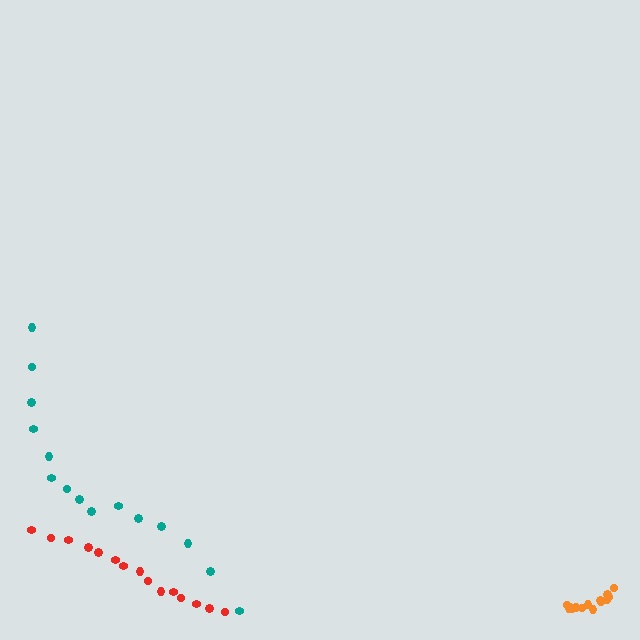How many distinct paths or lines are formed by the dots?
There are 3 distinct paths.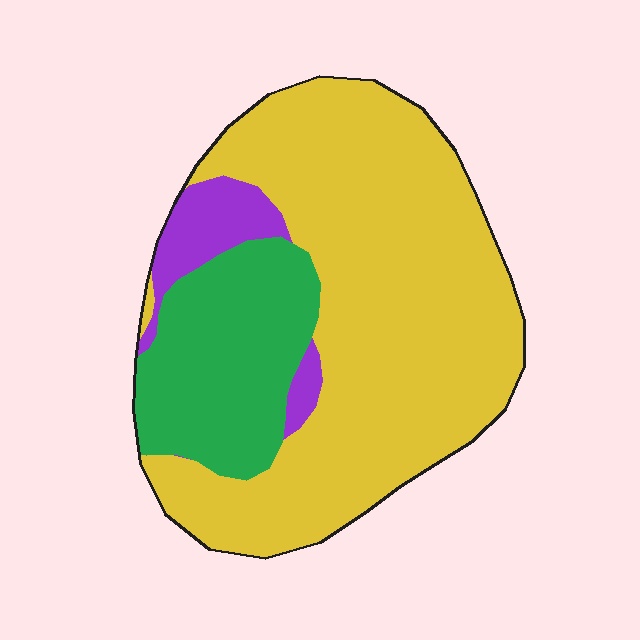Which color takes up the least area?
Purple, at roughly 10%.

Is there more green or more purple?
Green.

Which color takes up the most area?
Yellow, at roughly 70%.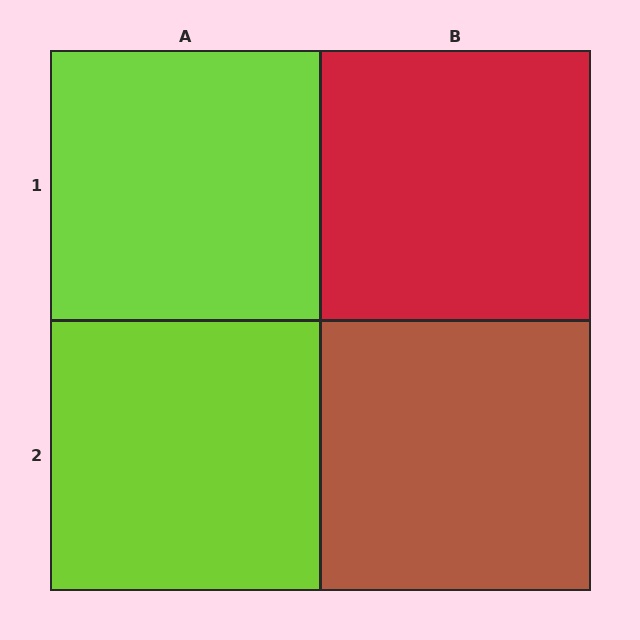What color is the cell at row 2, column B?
Brown.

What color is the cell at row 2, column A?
Lime.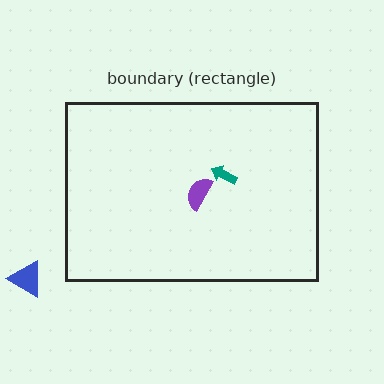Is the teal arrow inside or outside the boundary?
Inside.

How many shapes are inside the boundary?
2 inside, 1 outside.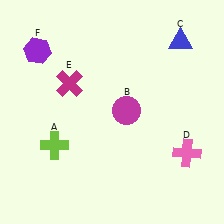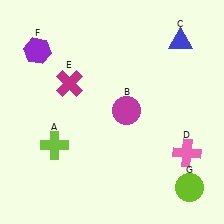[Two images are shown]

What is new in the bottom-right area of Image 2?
A lime circle (G) was added in the bottom-right area of Image 2.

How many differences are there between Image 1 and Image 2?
There is 1 difference between the two images.